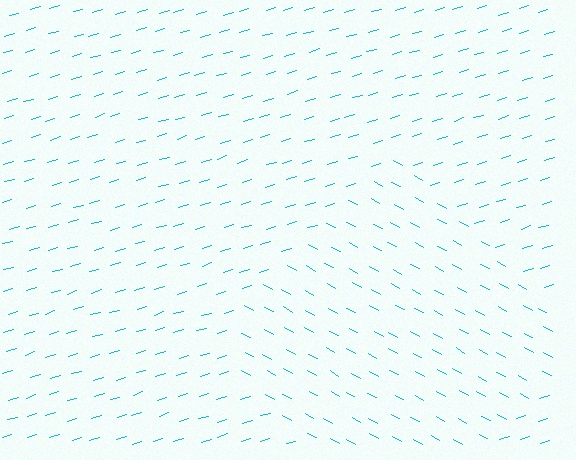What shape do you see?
I see a diamond.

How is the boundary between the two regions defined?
The boundary is defined purely by a change in line orientation (approximately 45 degrees difference). All lines are the same color and thickness.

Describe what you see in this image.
The image is filled with small cyan line segments. A diamond region in the image has lines oriented differently from the surrounding lines, creating a visible texture boundary.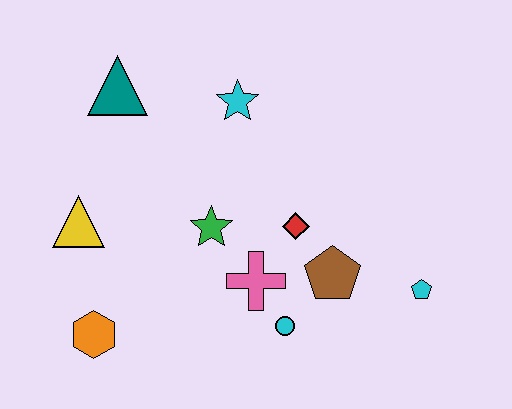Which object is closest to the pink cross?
The cyan circle is closest to the pink cross.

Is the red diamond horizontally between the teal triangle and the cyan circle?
No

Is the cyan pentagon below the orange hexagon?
No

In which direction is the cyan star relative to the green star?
The cyan star is above the green star.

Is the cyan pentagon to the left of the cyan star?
No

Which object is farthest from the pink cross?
The teal triangle is farthest from the pink cross.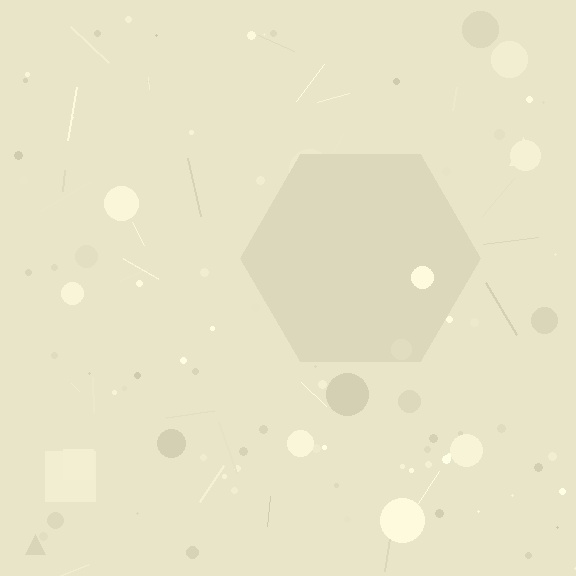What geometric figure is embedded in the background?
A hexagon is embedded in the background.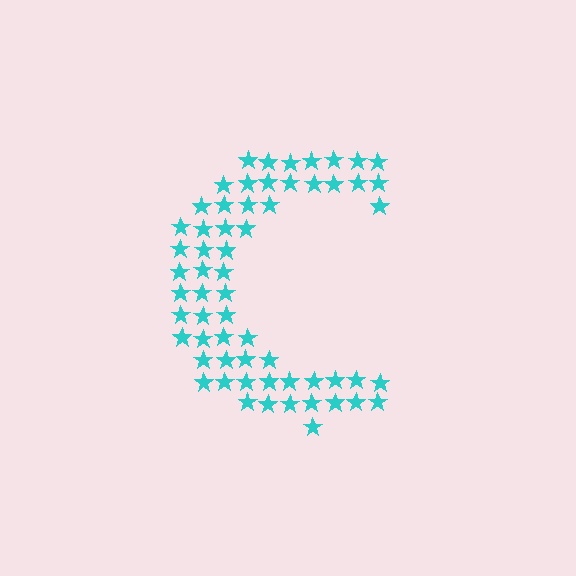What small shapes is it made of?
It is made of small stars.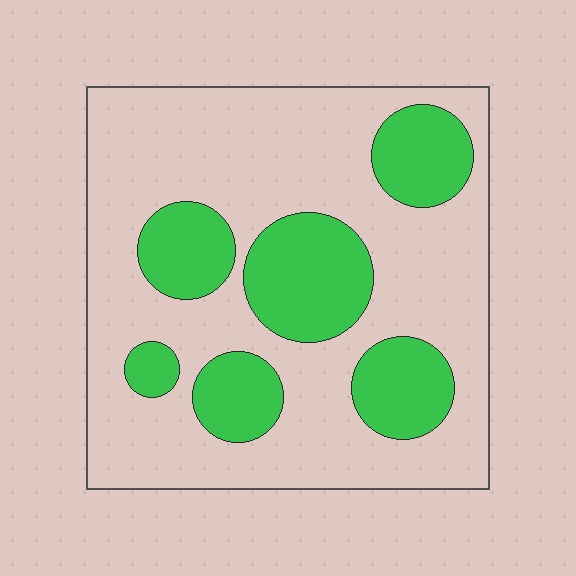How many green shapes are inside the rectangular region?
6.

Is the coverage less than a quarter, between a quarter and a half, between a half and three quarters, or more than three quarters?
Between a quarter and a half.